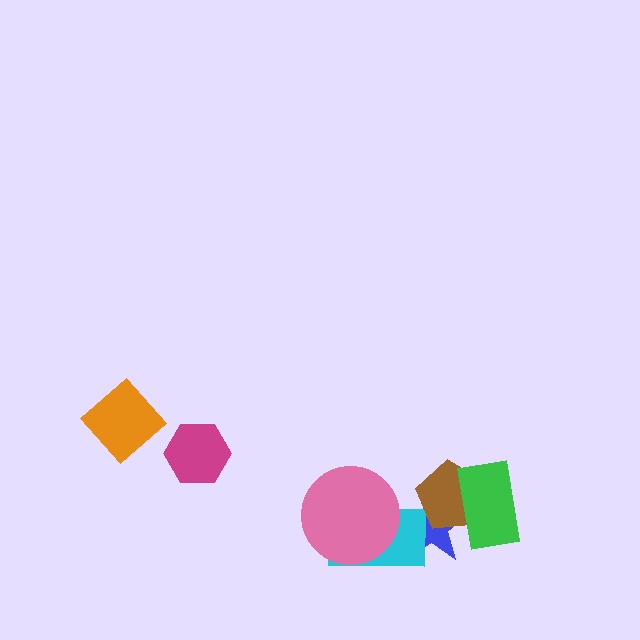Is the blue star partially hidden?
Yes, it is partially covered by another shape.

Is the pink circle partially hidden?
No, no other shape covers it.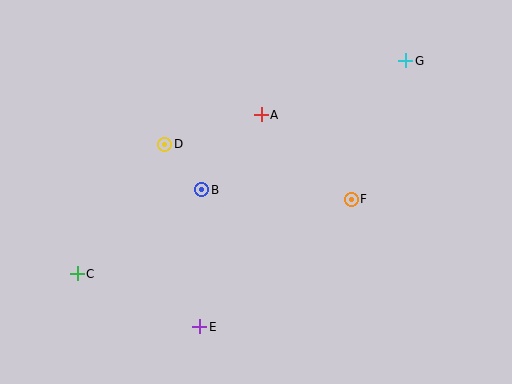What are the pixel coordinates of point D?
Point D is at (165, 144).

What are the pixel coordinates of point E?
Point E is at (200, 327).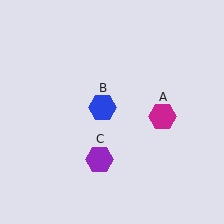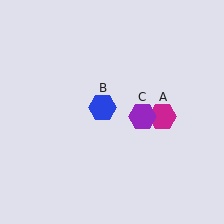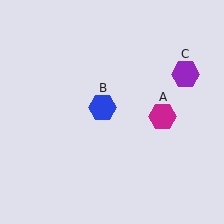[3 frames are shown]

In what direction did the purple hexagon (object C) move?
The purple hexagon (object C) moved up and to the right.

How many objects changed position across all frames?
1 object changed position: purple hexagon (object C).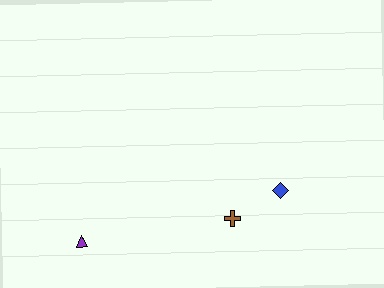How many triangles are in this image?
There is 1 triangle.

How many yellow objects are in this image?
There are no yellow objects.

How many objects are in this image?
There are 3 objects.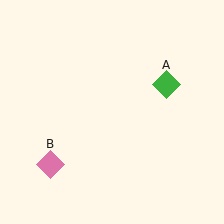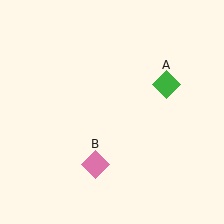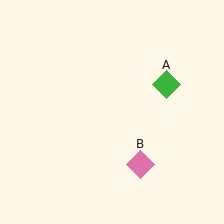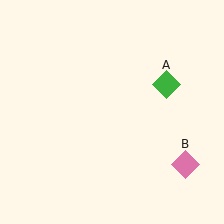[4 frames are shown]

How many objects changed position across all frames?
1 object changed position: pink diamond (object B).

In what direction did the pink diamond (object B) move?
The pink diamond (object B) moved right.